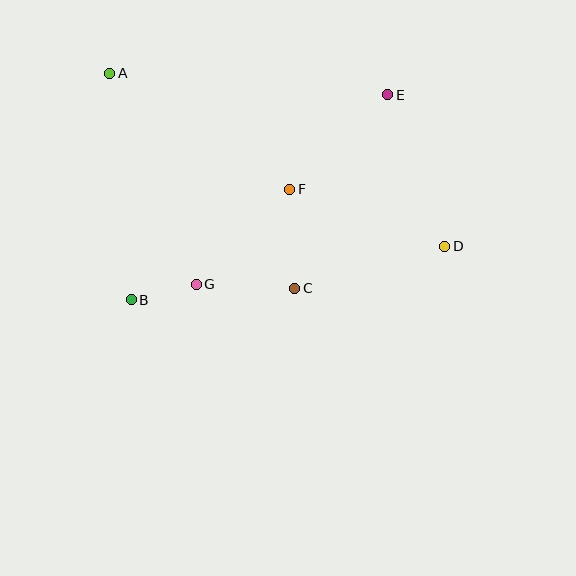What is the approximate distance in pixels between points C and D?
The distance between C and D is approximately 156 pixels.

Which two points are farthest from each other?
Points A and D are farthest from each other.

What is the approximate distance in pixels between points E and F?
The distance between E and F is approximately 136 pixels.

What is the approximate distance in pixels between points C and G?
The distance between C and G is approximately 98 pixels.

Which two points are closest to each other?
Points B and G are closest to each other.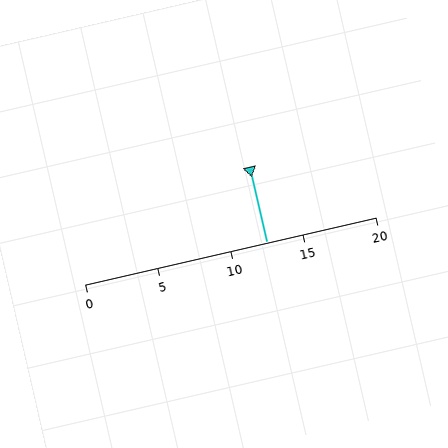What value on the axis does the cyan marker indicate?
The marker indicates approximately 12.5.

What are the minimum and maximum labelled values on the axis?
The axis runs from 0 to 20.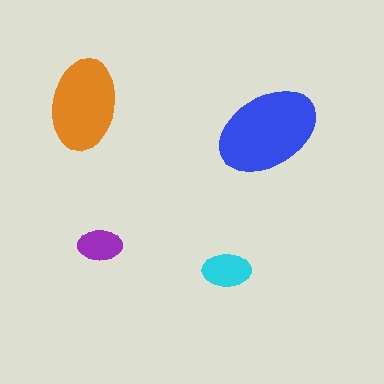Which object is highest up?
The orange ellipse is topmost.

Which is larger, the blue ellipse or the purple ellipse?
The blue one.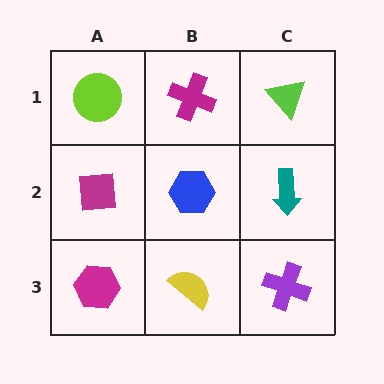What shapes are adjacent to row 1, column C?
A teal arrow (row 2, column C), a magenta cross (row 1, column B).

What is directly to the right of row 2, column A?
A blue hexagon.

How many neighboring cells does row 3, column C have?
2.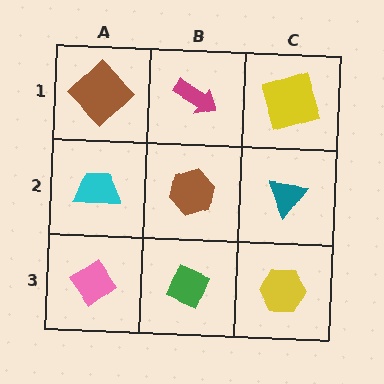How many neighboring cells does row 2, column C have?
3.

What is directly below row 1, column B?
A brown hexagon.